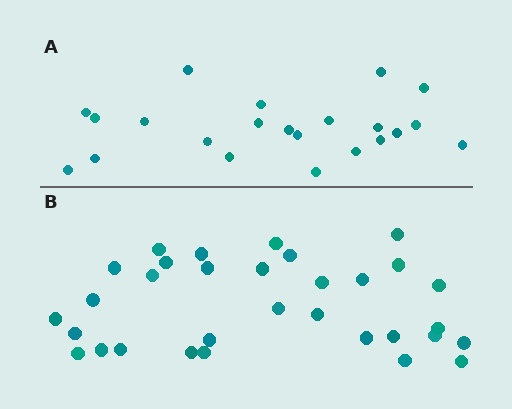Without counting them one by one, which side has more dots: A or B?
Region B (the bottom region) has more dots.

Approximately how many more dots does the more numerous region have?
Region B has roughly 10 or so more dots than region A.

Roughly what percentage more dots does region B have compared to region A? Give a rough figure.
About 45% more.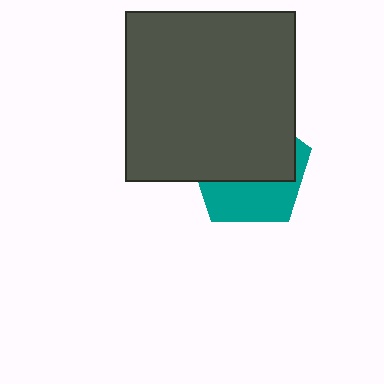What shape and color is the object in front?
The object in front is a dark gray square.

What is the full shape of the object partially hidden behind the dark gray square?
The partially hidden object is a teal pentagon.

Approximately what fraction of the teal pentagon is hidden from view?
Roughly 60% of the teal pentagon is hidden behind the dark gray square.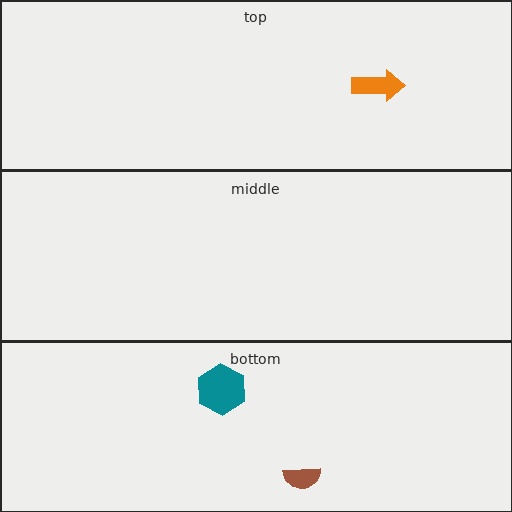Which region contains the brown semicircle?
The bottom region.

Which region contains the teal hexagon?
The bottom region.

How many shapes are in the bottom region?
2.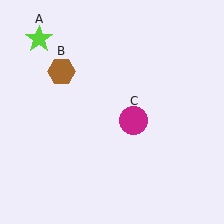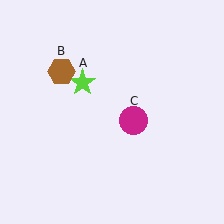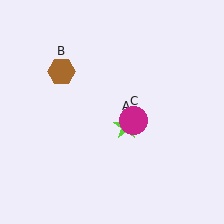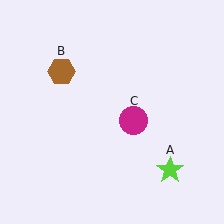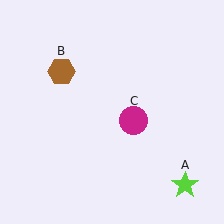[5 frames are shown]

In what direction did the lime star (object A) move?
The lime star (object A) moved down and to the right.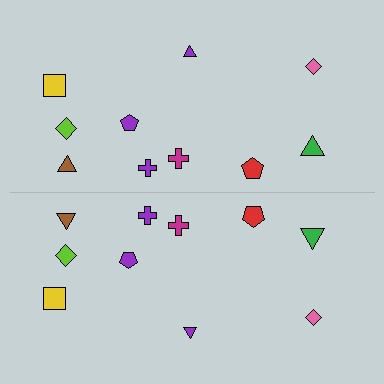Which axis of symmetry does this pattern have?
The pattern has a horizontal axis of symmetry running through the center of the image.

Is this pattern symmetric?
Yes, this pattern has bilateral (reflection) symmetry.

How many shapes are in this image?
There are 20 shapes in this image.